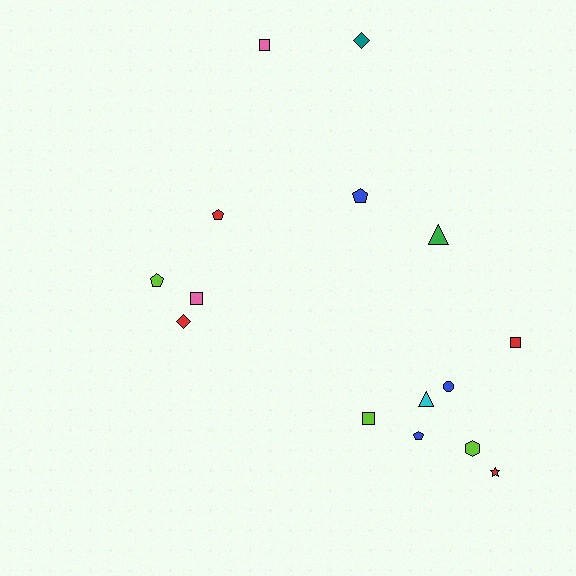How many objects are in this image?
There are 15 objects.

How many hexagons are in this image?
There is 1 hexagon.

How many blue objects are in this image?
There are 3 blue objects.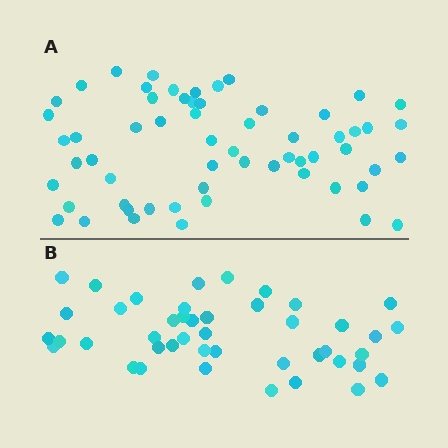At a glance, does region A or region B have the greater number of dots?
Region A (the top region) has more dots.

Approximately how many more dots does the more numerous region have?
Region A has approximately 15 more dots than region B.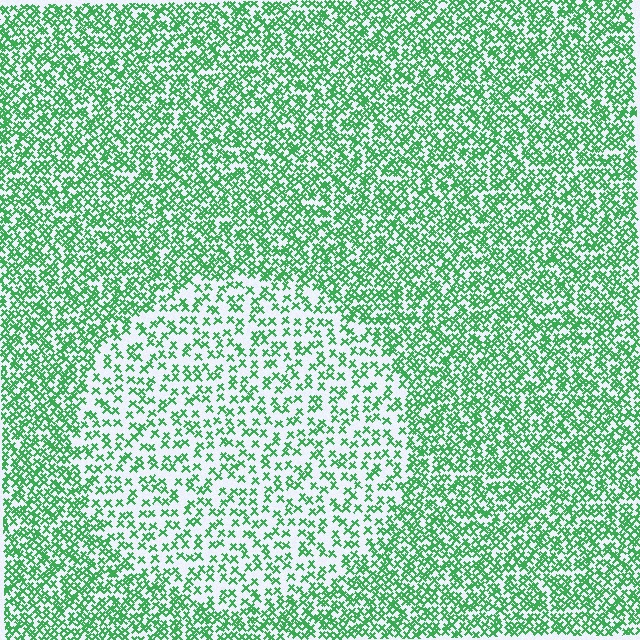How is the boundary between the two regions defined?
The boundary is defined by a change in element density (approximately 2.1x ratio). All elements are the same color, size, and shape.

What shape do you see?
I see a circle.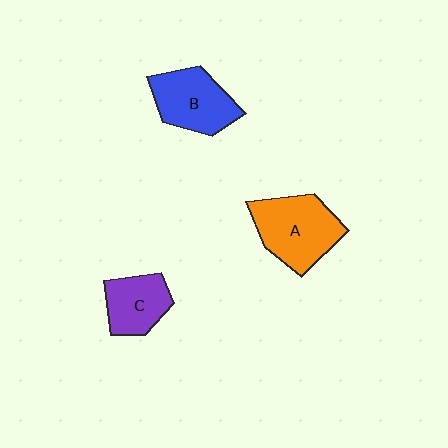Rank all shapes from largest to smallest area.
From largest to smallest: A (orange), B (blue), C (purple).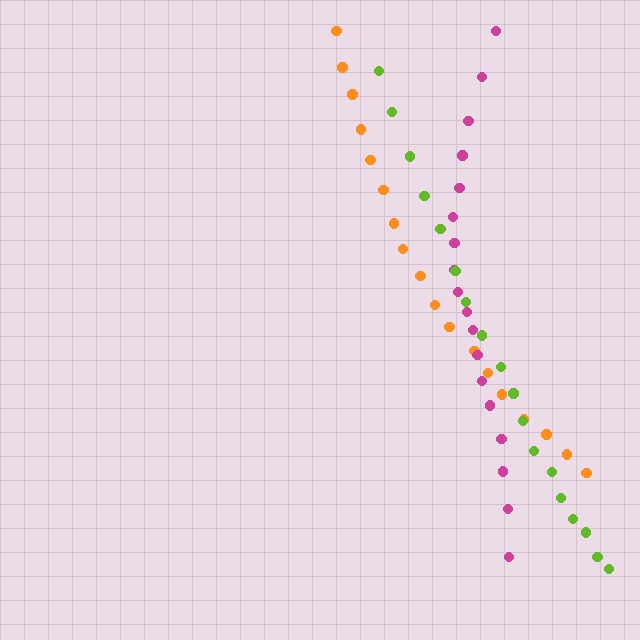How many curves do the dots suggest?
There are 3 distinct paths.